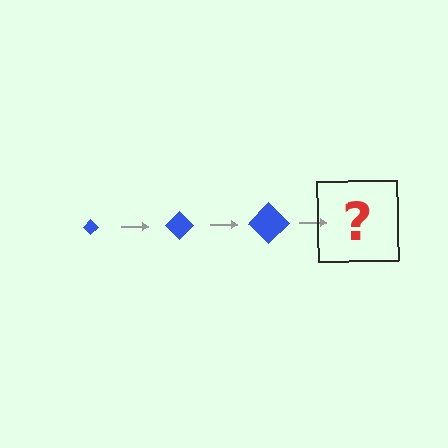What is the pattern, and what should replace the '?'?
The pattern is that the diamond gets progressively larger each step. The '?' should be a blue diamond, larger than the previous one.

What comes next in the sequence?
The next element should be a blue diamond, larger than the previous one.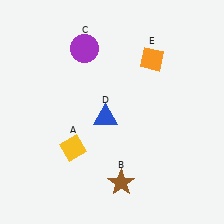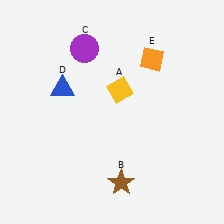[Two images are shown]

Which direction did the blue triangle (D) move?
The blue triangle (D) moved left.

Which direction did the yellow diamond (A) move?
The yellow diamond (A) moved up.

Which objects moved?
The objects that moved are: the yellow diamond (A), the blue triangle (D).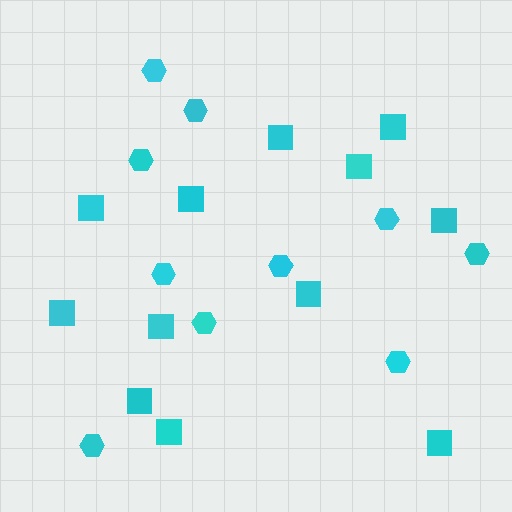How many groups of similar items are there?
There are 2 groups: one group of squares (12) and one group of hexagons (10).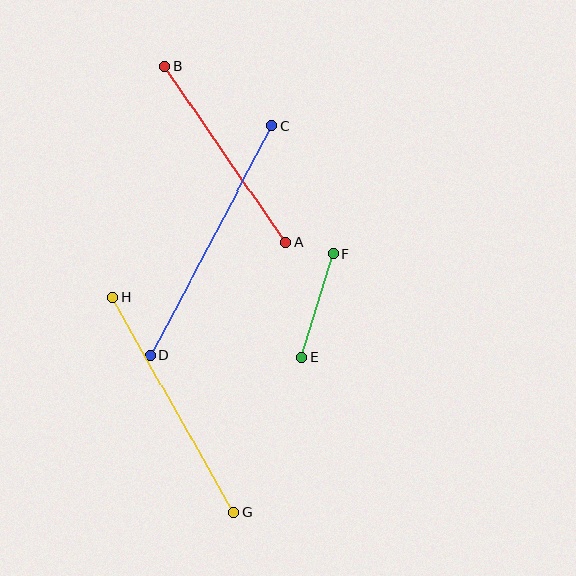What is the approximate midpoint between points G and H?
The midpoint is at approximately (173, 405) pixels.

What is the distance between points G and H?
The distance is approximately 247 pixels.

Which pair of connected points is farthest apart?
Points C and D are farthest apart.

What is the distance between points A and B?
The distance is approximately 214 pixels.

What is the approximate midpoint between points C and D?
The midpoint is at approximately (211, 240) pixels.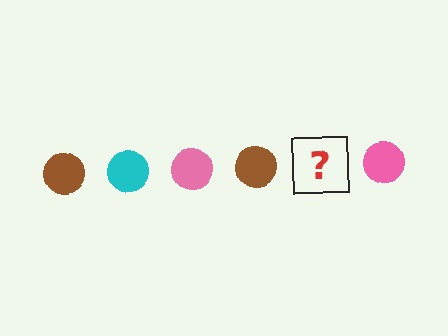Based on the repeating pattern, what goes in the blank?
The blank should be a cyan circle.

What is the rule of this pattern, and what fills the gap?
The rule is that the pattern cycles through brown, cyan, pink circles. The gap should be filled with a cyan circle.